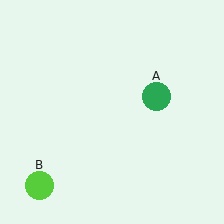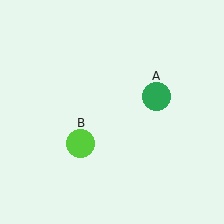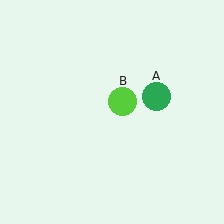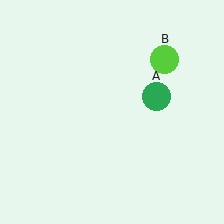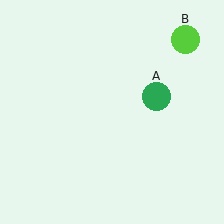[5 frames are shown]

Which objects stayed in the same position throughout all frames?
Green circle (object A) remained stationary.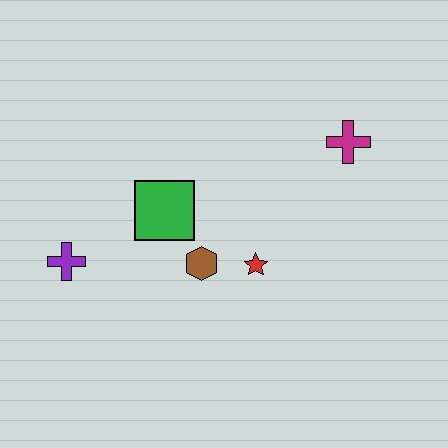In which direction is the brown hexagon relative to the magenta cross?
The brown hexagon is to the left of the magenta cross.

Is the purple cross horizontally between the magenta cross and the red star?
No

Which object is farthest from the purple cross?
The magenta cross is farthest from the purple cross.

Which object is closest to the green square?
The brown hexagon is closest to the green square.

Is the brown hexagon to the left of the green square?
No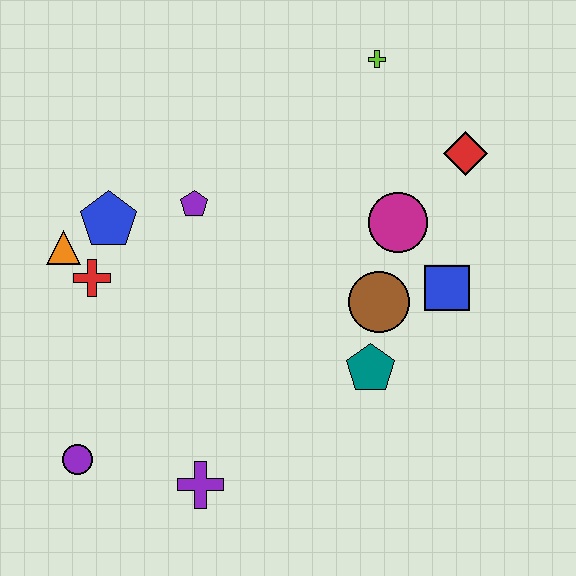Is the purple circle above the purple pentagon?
No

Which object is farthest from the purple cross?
The lime cross is farthest from the purple cross.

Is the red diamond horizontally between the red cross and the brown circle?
No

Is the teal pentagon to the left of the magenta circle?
Yes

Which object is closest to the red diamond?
The magenta circle is closest to the red diamond.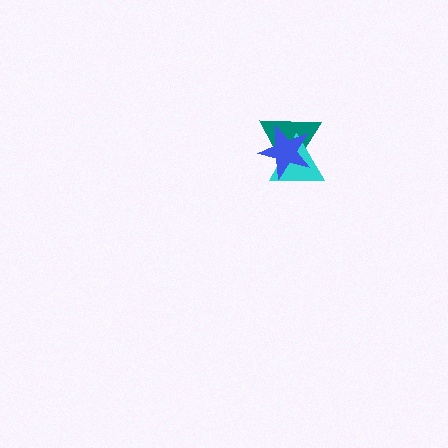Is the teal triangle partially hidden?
Yes, it is partially covered by another shape.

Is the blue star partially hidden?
No, no other shape covers it.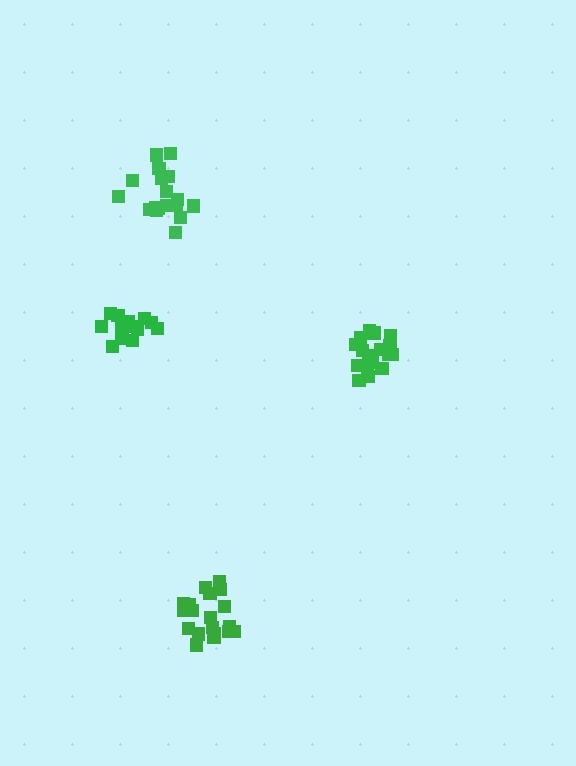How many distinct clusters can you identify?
There are 4 distinct clusters.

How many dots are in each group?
Group 1: 14 dots, Group 2: 18 dots, Group 3: 18 dots, Group 4: 20 dots (70 total).